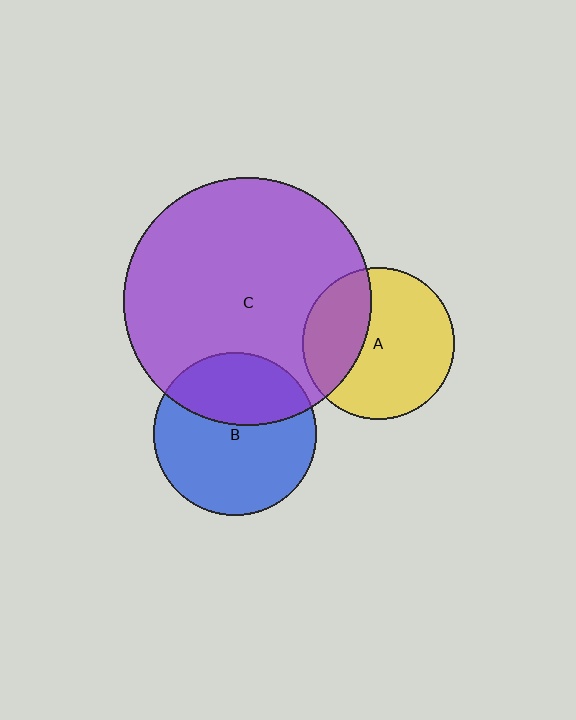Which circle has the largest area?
Circle C (purple).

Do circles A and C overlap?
Yes.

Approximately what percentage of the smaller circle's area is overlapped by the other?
Approximately 35%.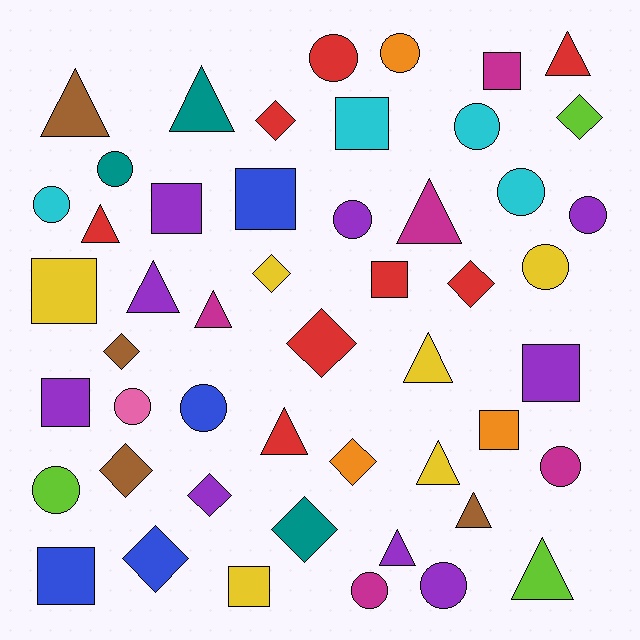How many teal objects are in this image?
There are 3 teal objects.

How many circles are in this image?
There are 15 circles.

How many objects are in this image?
There are 50 objects.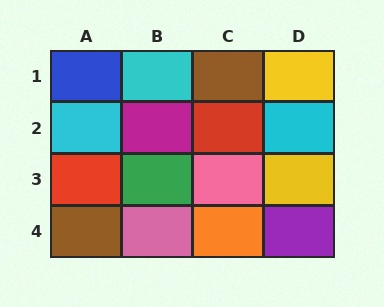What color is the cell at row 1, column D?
Yellow.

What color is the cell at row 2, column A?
Cyan.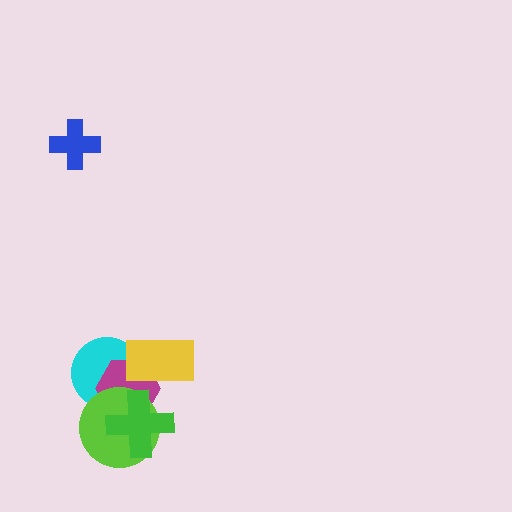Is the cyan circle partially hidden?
Yes, it is partially covered by another shape.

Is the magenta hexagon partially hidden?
Yes, it is partially covered by another shape.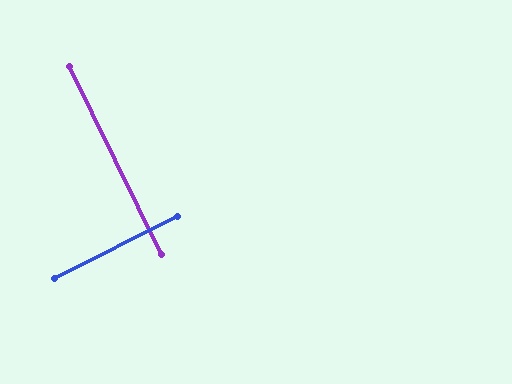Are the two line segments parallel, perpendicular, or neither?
Perpendicular — they meet at approximately 89°.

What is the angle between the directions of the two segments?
Approximately 89 degrees.